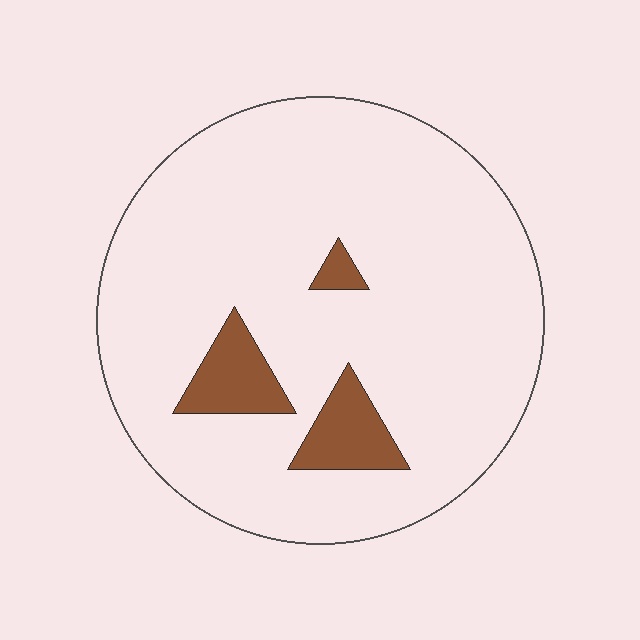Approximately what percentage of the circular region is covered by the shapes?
Approximately 10%.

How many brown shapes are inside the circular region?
3.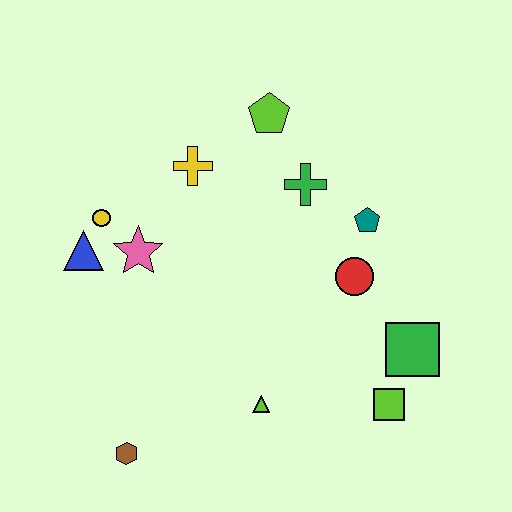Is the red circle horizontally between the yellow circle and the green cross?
No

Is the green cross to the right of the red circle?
No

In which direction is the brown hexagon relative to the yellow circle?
The brown hexagon is below the yellow circle.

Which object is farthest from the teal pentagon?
The brown hexagon is farthest from the teal pentagon.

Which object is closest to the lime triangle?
The lime square is closest to the lime triangle.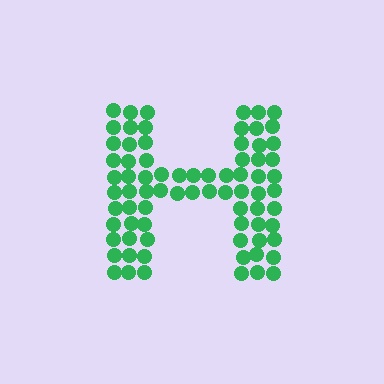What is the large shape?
The large shape is the letter H.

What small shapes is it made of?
It is made of small circles.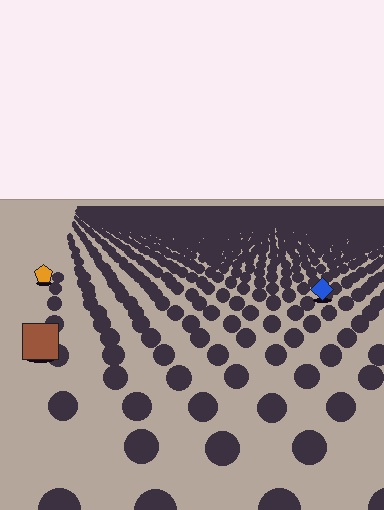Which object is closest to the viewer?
The brown square is closest. The texture marks near it are larger and more spread out.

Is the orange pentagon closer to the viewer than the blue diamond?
No. The blue diamond is closer — you can tell from the texture gradient: the ground texture is coarser near it.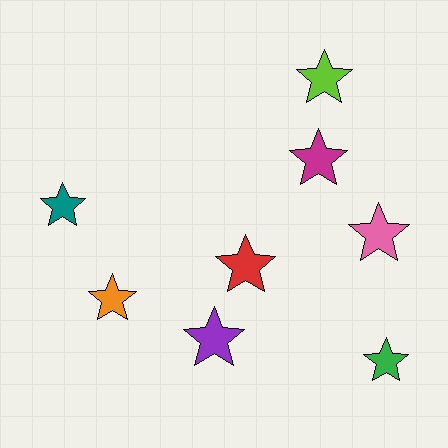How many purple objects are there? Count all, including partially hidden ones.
There is 1 purple object.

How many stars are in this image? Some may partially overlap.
There are 8 stars.